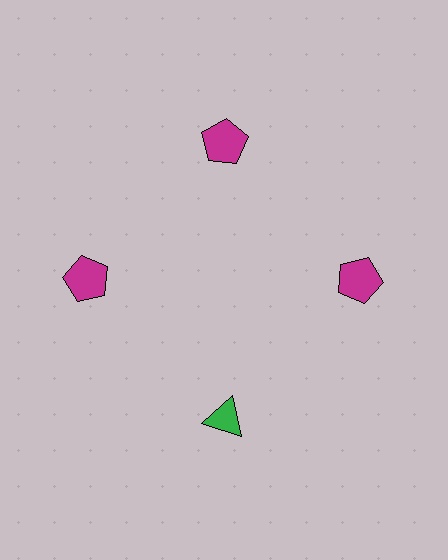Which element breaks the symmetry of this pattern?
The green triangle at roughly the 6 o'clock position breaks the symmetry. All other shapes are magenta pentagons.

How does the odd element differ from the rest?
It differs in both color (green instead of magenta) and shape (triangle instead of pentagon).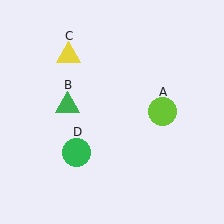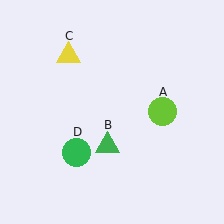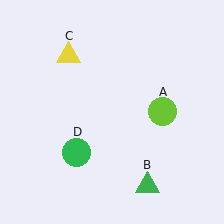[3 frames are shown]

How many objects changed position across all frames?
1 object changed position: green triangle (object B).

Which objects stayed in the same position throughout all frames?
Lime circle (object A) and yellow triangle (object C) and green circle (object D) remained stationary.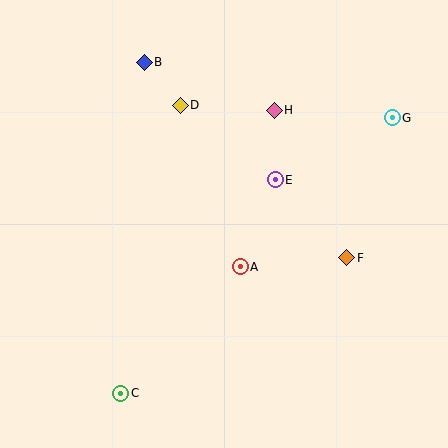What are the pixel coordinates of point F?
Point F is at (347, 258).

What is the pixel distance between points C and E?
The distance between C and E is 263 pixels.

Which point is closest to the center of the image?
Point A at (240, 267) is closest to the center.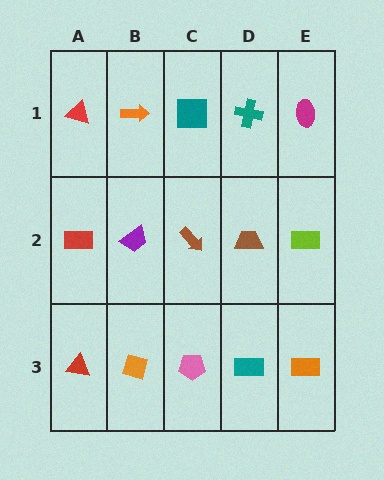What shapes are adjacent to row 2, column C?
A teal square (row 1, column C), a pink pentagon (row 3, column C), a purple trapezoid (row 2, column B), a brown trapezoid (row 2, column D).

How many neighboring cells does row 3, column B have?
3.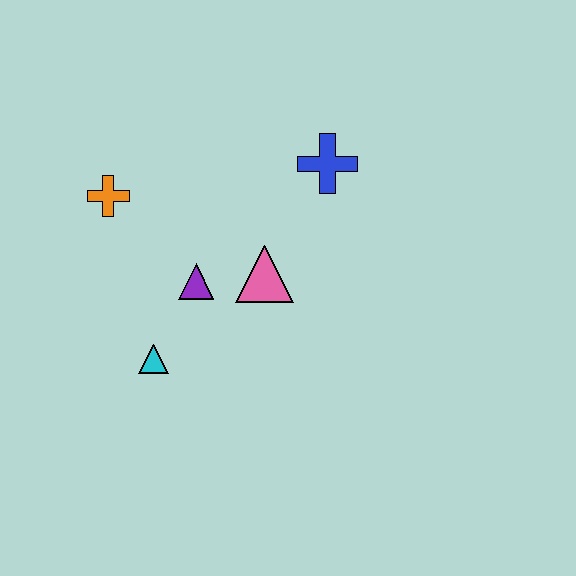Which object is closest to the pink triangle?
The purple triangle is closest to the pink triangle.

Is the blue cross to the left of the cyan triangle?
No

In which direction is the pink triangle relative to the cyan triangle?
The pink triangle is to the right of the cyan triangle.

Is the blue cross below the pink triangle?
No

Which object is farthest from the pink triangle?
The orange cross is farthest from the pink triangle.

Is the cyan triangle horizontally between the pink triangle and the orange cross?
Yes